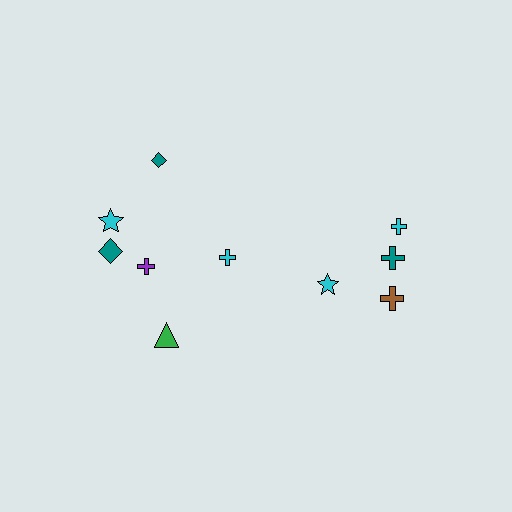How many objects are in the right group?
There are 4 objects.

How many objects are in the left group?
There are 6 objects.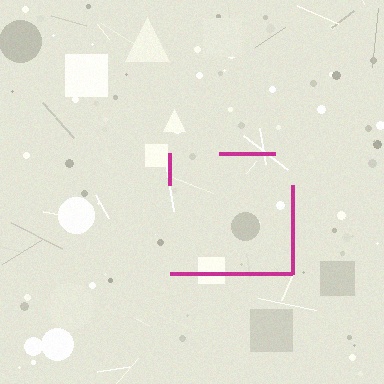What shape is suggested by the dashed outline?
The dashed outline suggests a square.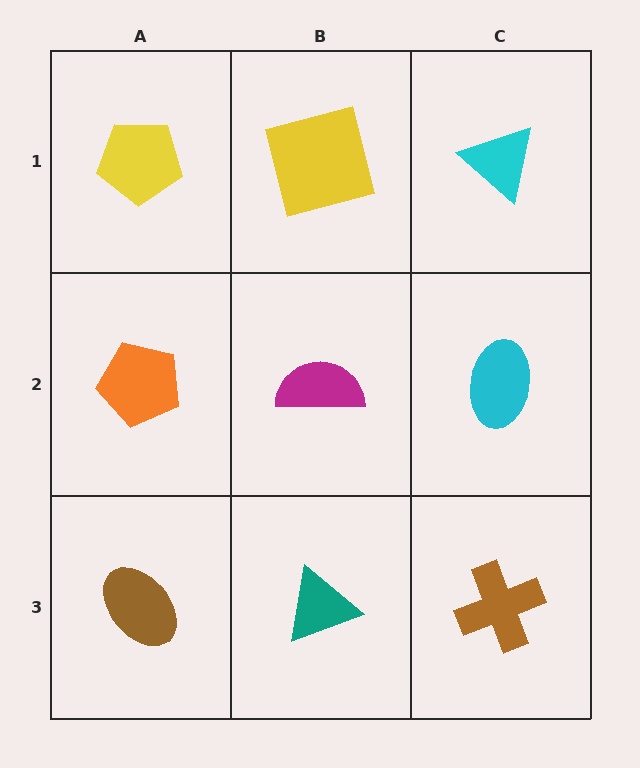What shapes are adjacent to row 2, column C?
A cyan triangle (row 1, column C), a brown cross (row 3, column C), a magenta semicircle (row 2, column B).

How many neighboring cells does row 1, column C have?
2.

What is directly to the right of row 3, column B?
A brown cross.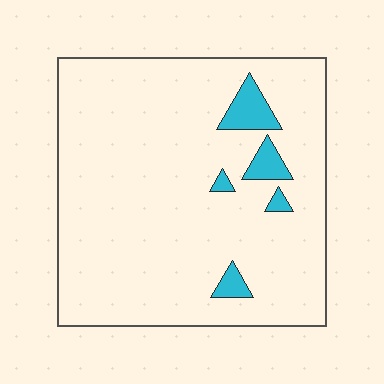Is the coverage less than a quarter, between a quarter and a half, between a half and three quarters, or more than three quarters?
Less than a quarter.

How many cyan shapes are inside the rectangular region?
5.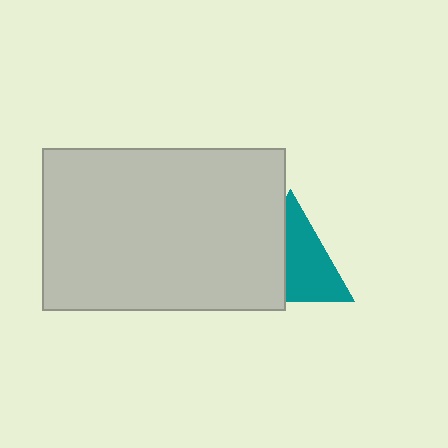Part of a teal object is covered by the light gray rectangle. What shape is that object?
It is a triangle.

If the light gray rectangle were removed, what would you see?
You would see the complete teal triangle.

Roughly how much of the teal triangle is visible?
About half of it is visible (roughly 57%).